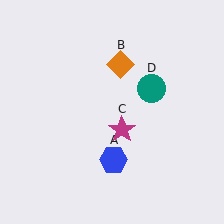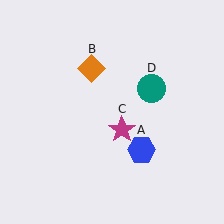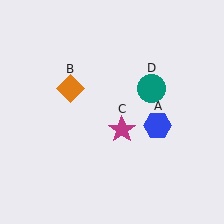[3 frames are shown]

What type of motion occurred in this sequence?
The blue hexagon (object A), orange diamond (object B) rotated counterclockwise around the center of the scene.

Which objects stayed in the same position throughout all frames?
Magenta star (object C) and teal circle (object D) remained stationary.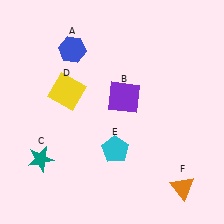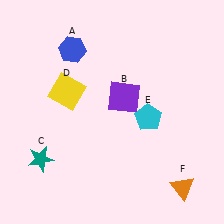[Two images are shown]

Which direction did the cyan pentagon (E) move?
The cyan pentagon (E) moved right.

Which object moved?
The cyan pentagon (E) moved right.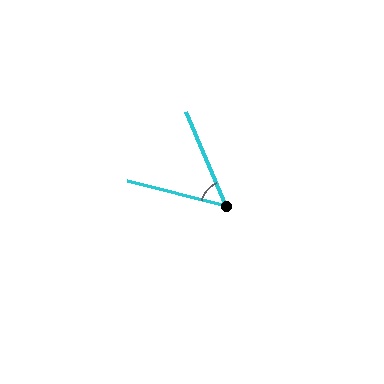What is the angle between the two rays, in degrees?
Approximately 52 degrees.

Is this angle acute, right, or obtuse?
It is acute.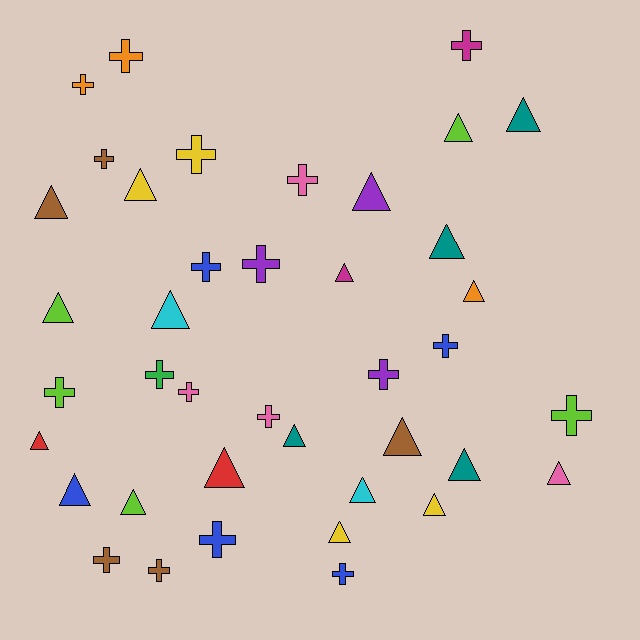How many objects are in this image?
There are 40 objects.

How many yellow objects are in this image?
There are 4 yellow objects.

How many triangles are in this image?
There are 21 triangles.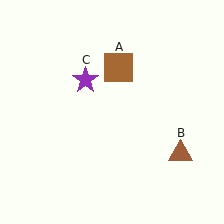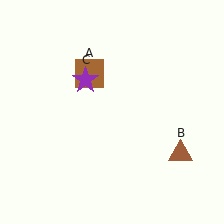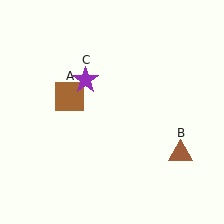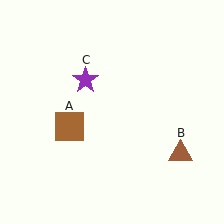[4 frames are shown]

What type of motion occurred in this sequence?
The brown square (object A) rotated counterclockwise around the center of the scene.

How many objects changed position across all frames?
1 object changed position: brown square (object A).